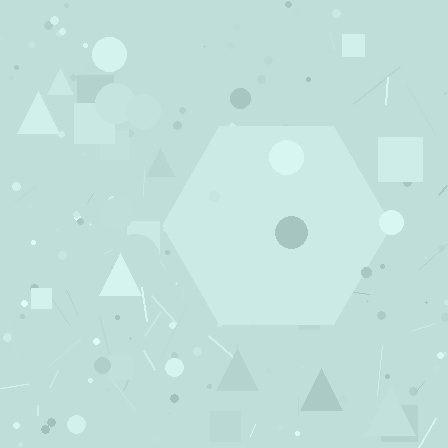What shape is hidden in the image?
A hexagon is hidden in the image.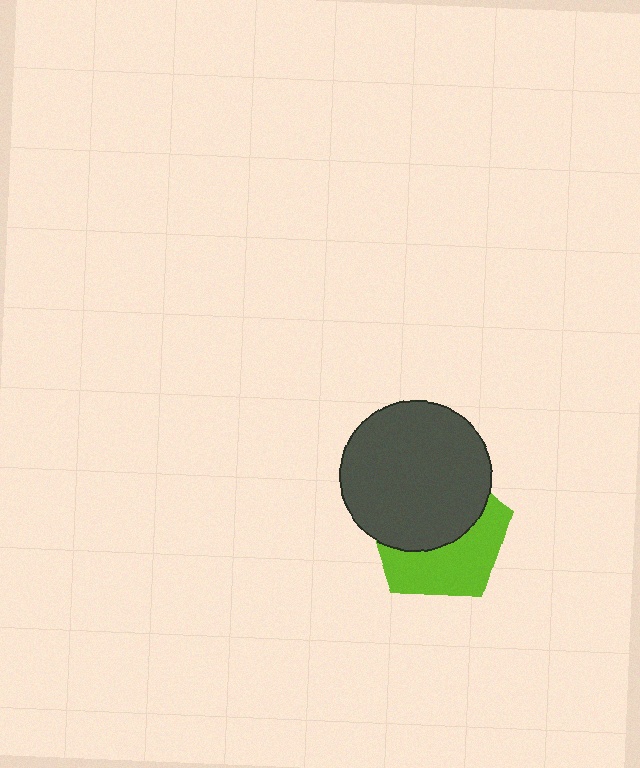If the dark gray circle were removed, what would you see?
You would see the complete lime pentagon.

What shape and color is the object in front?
The object in front is a dark gray circle.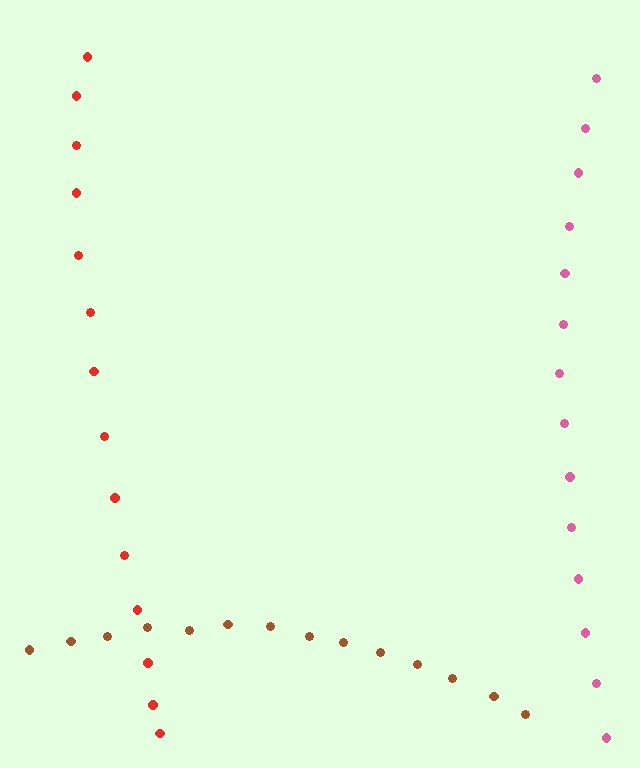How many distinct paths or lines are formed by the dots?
There are 3 distinct paths.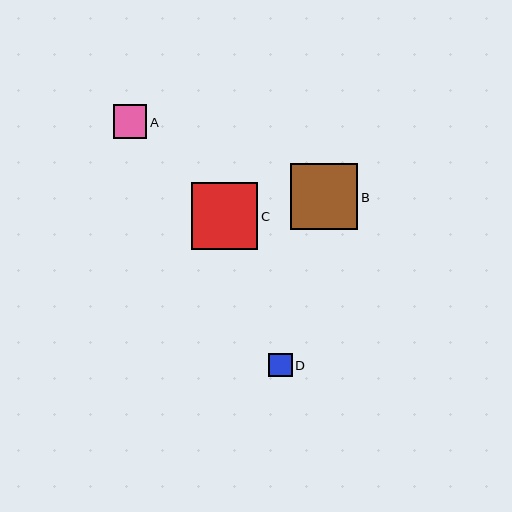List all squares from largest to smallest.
From largest to smallest: B, C, A, D.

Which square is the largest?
Square B is the largest with a size of approximately 67 pixels.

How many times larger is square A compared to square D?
Square A is approximately 1.4 times the size of square D.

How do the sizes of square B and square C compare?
Square B and square C are approximately the same size.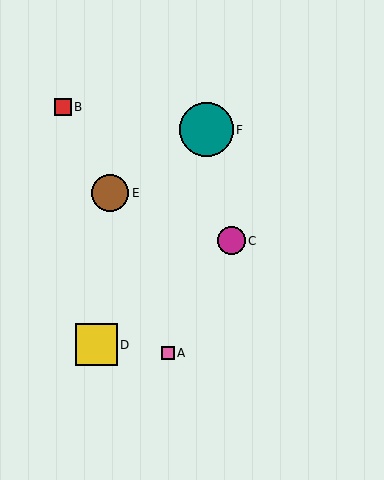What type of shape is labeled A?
Shape A is a pink square.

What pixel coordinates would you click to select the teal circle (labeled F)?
Click at (206, 130) to select the teal circle F.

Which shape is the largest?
The teal circle (labeled F) is the largest.